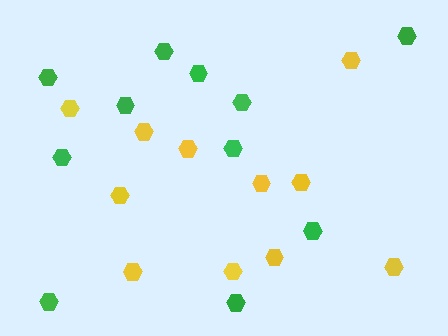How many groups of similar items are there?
There are 2 groups: one group of yellow hexagons (11) and one group of green hexagons (11).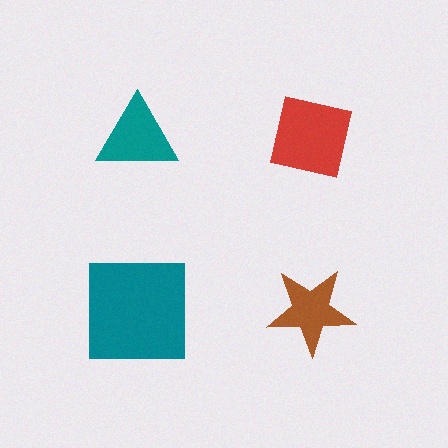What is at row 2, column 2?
A brown star.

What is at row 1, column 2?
A red square.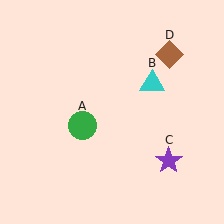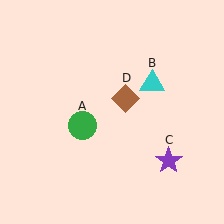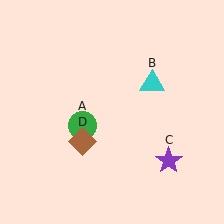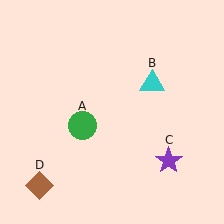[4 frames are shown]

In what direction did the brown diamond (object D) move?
The brown diamond (object D) moved down and to the left.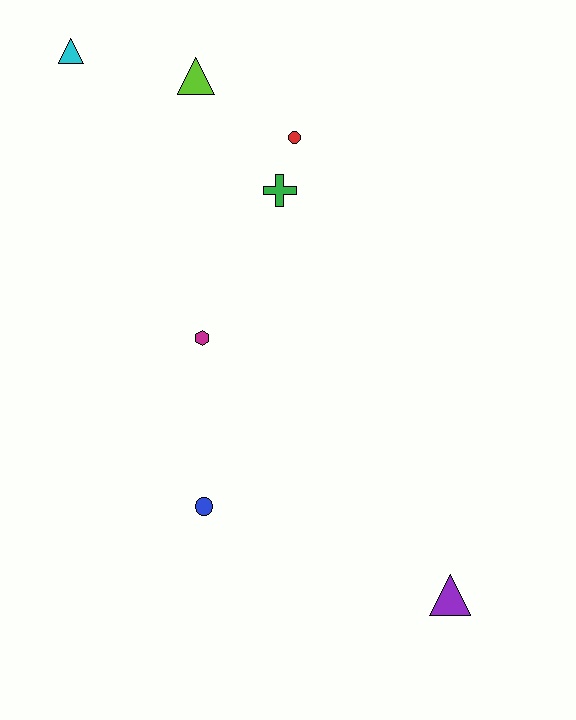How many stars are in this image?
There are no stars.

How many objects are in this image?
There are 7 objects.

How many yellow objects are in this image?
There are no yellow objects.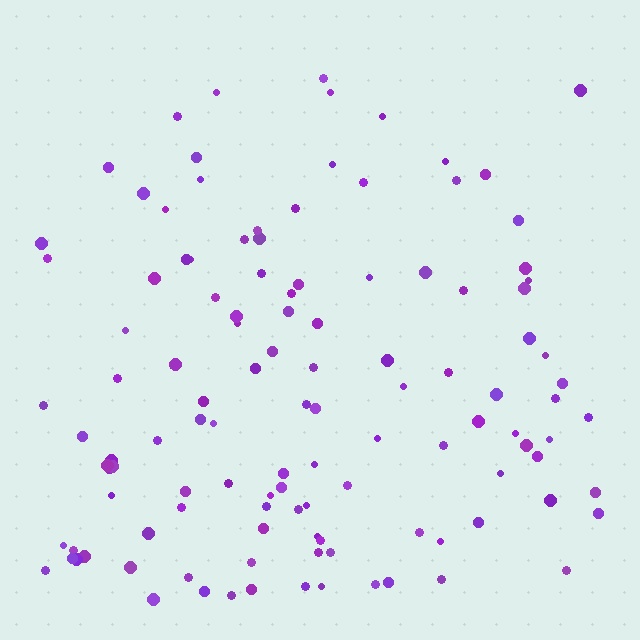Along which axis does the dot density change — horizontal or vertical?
Vertical.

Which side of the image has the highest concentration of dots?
The bottom.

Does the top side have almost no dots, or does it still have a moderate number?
Still a moderate number, just noticeably fewer than the bottom.